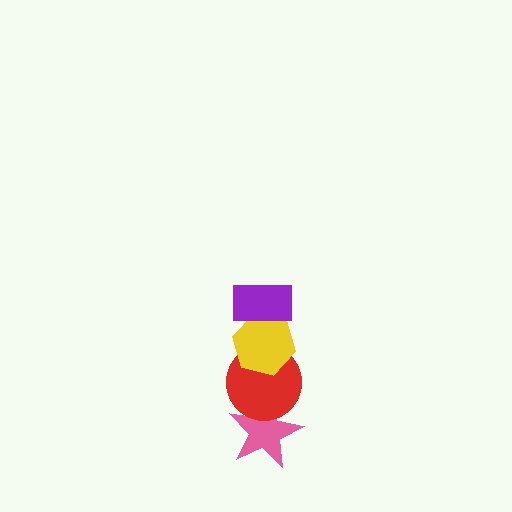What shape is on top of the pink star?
The red circle is on top of the pink star.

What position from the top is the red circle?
The red circle is 3rd from the top.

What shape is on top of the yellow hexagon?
The purple rectangle is on top of the yellow hexagon.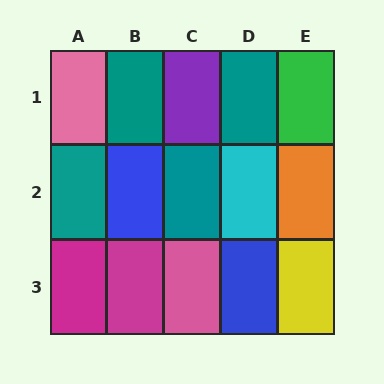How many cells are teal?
4 cells are teal.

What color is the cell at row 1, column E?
Green.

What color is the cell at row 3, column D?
Blue.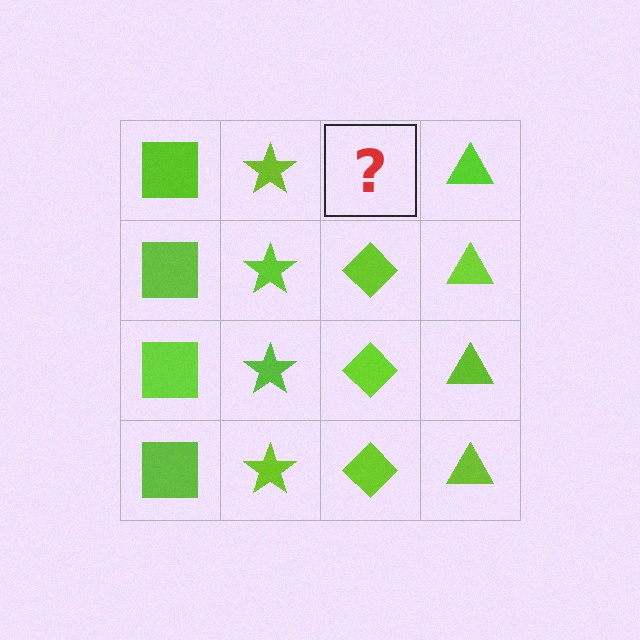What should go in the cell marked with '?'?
The missing cell should contain a lime diamond.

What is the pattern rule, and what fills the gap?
The rule is that each column has a consistent shape. The gap should be filled with a lime diamond.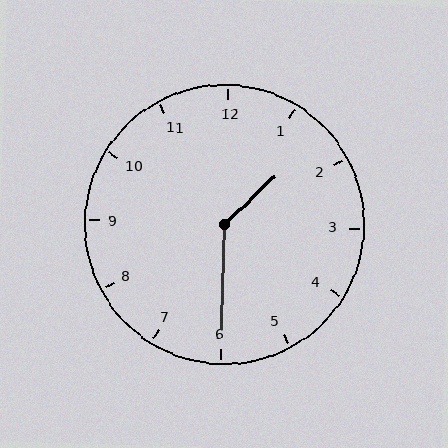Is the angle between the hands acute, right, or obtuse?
It is obtuse.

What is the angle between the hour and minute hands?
Approximately 135 degrees.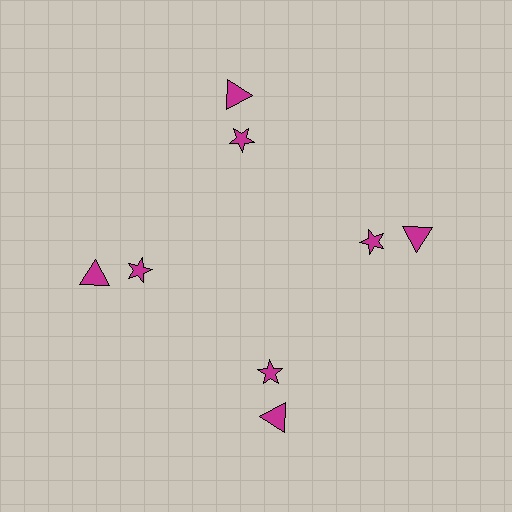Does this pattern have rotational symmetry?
Yes, this pattern has 4-fold rotational symmetry. It looks the same after rotating 90 degrees around the center.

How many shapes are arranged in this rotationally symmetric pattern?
There are 8 shapes, arranged in 4 groups of 2.